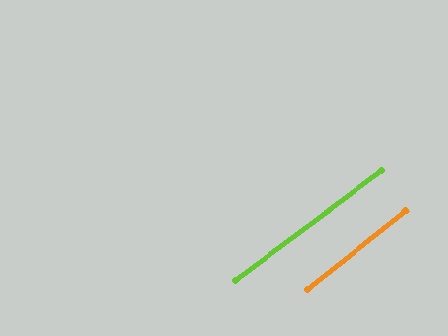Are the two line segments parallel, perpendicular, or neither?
Parallel — their directions differ by only 1.7°.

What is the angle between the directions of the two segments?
Approximately 2 degrees.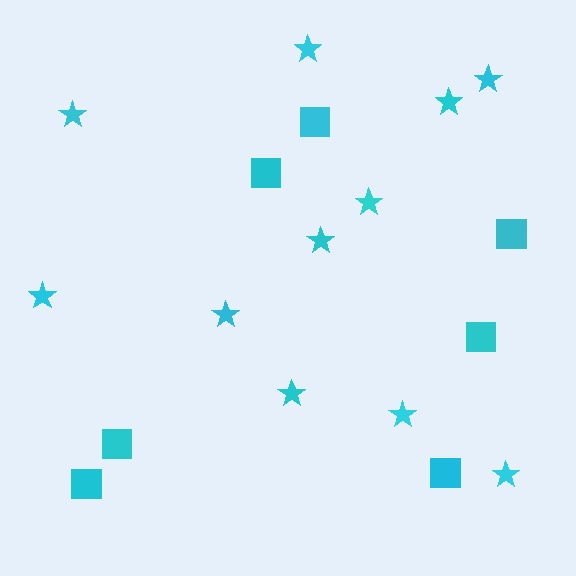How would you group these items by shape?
There are 2 groups: one group of squares (7) and one group of stars (11).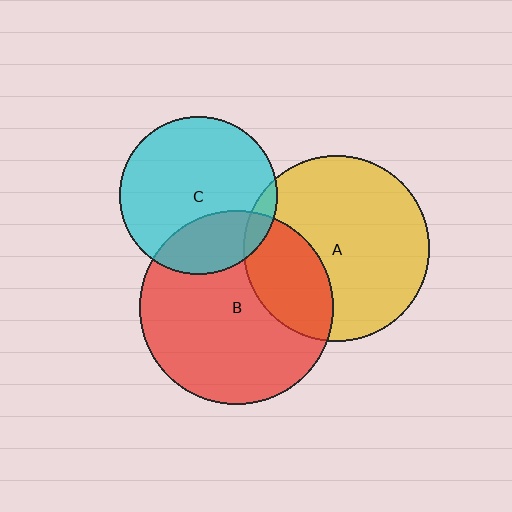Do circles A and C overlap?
Yes.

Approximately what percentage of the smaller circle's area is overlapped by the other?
Approximately 5%.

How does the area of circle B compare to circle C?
Approximately 1.5 times.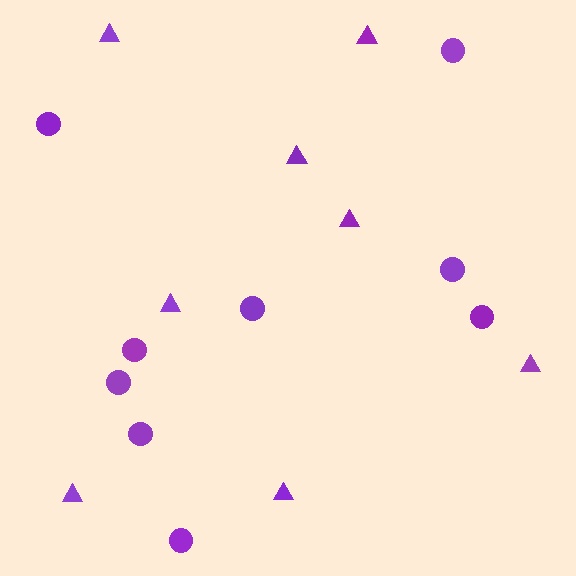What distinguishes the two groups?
There are 2 groups: one group of triangles (8) and one group of circles (9).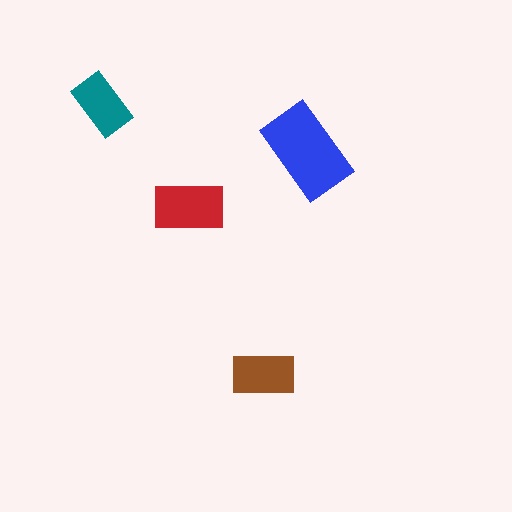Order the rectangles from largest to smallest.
the blue one, the red one, the brown one, the teal one.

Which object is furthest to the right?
The blue rectangle is rightmost.